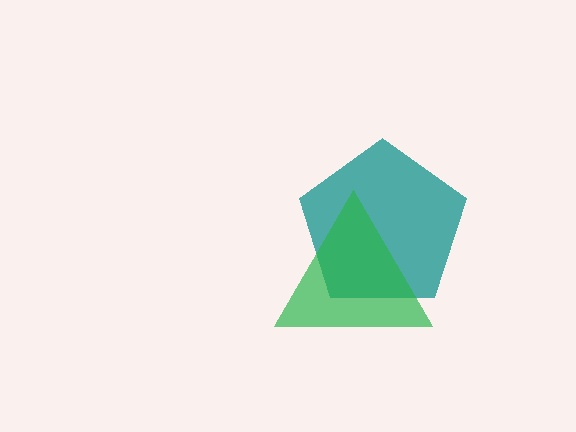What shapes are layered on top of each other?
The layered shapes are: a teal pentagon, a green triangle.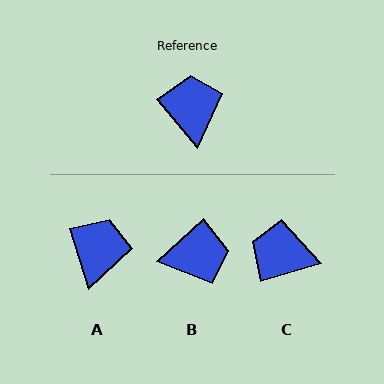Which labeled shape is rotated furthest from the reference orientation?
B, about 87 degrees away.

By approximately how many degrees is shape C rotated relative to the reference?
Approximately 66 degrees counter-clockwise.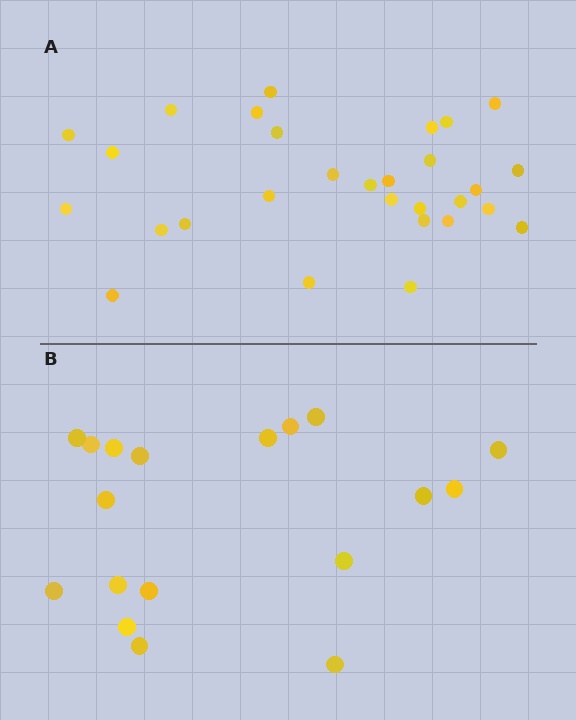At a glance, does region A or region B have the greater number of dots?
Region A (the top region) has more dots.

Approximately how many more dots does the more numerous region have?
Region A has roughly 12 or so more dots than region B.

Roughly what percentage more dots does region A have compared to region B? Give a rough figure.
About 60% more.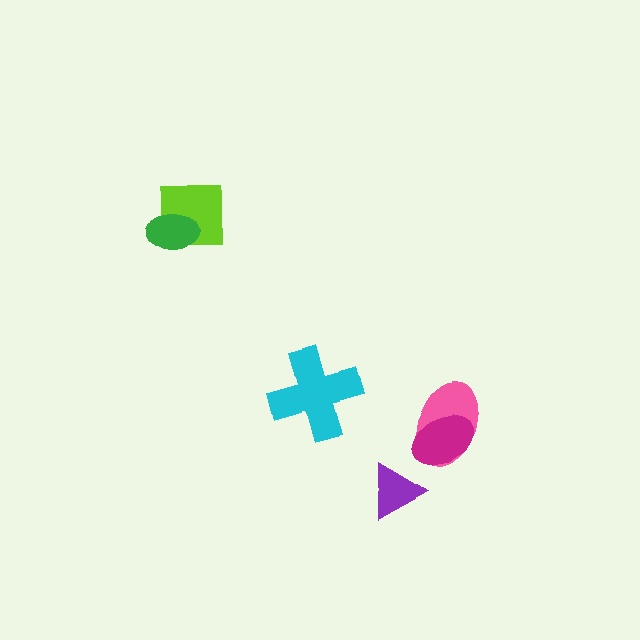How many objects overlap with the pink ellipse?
1 object overlaps with the pink ellipse.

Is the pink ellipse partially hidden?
Yes, it is partially covered by another shape.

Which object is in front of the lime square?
The green ellipse is in front of the lime square.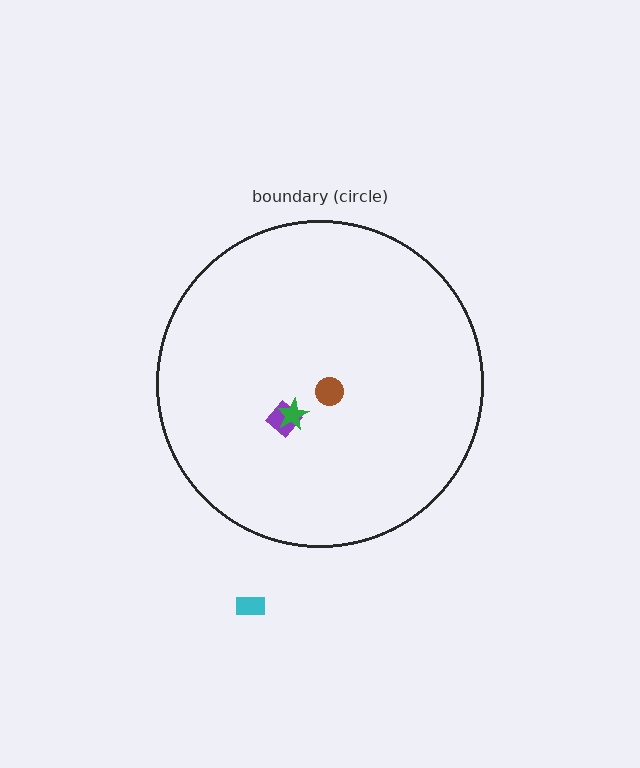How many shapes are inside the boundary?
3 inside, 1 outside.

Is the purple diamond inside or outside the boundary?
Inside.